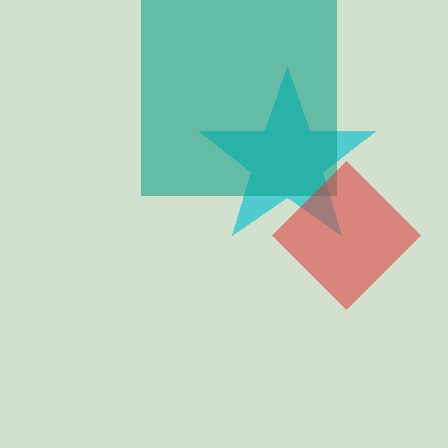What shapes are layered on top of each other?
The layered shapes are: a cyan star, a teal square, a red diamond.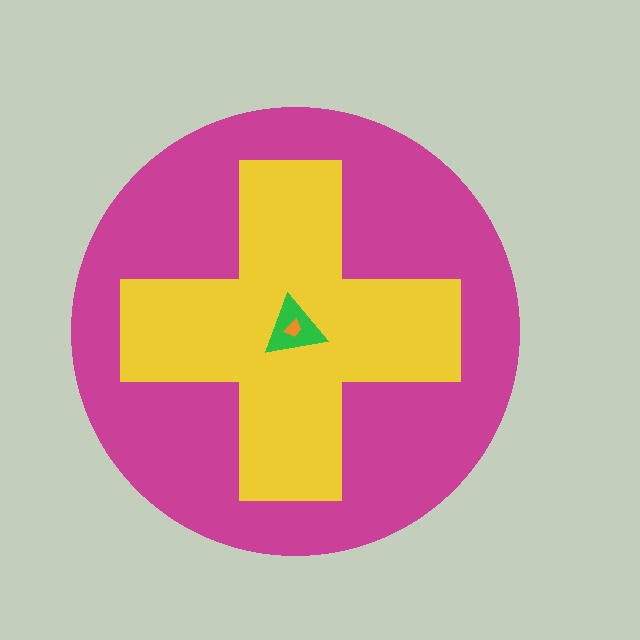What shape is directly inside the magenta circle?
The yellow cross.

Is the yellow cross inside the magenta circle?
Yes.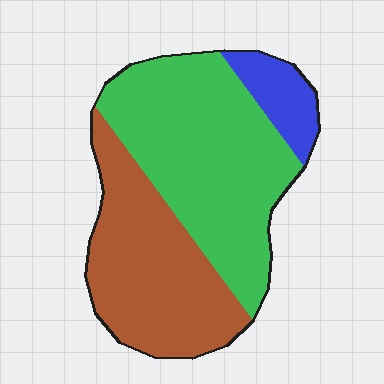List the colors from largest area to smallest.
From largest to smallest: green, brown, blue.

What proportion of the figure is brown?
Brown takes up about two fifths (2/5) of the figure.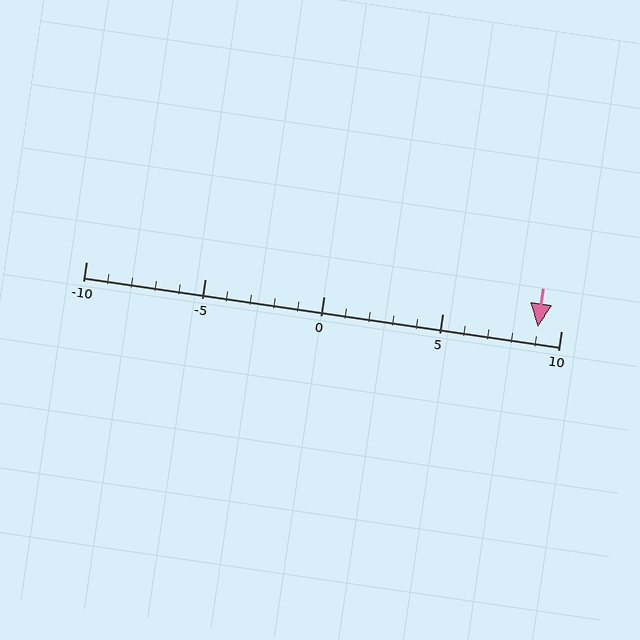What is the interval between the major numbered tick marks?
The major tick marks are spaced 5 units apart.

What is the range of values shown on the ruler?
The ruler shows values from -10 to 10.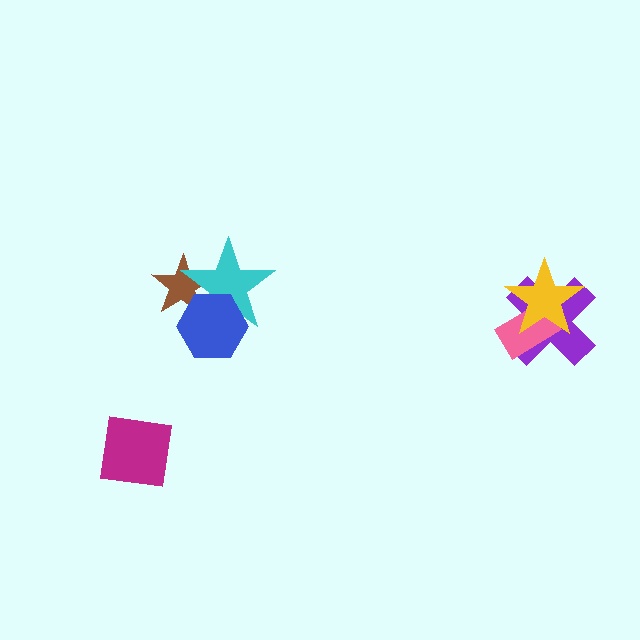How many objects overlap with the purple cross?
2 objects overlap with the purple cross.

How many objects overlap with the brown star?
2 objects overlap with the brown star.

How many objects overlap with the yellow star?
2 objects overlap with the yellow star.